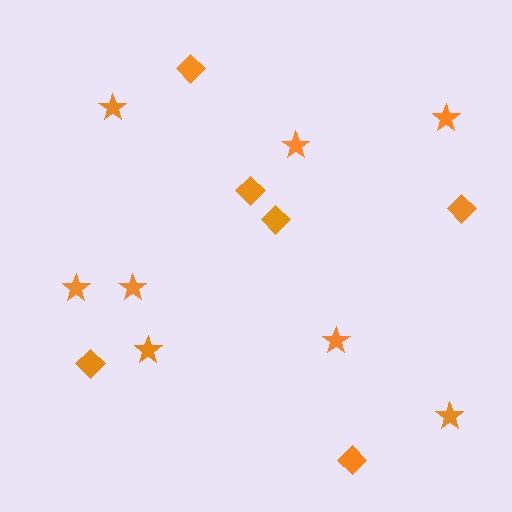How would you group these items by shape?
There are 2 groups: one group of diamonds (6) and one group of stars (8).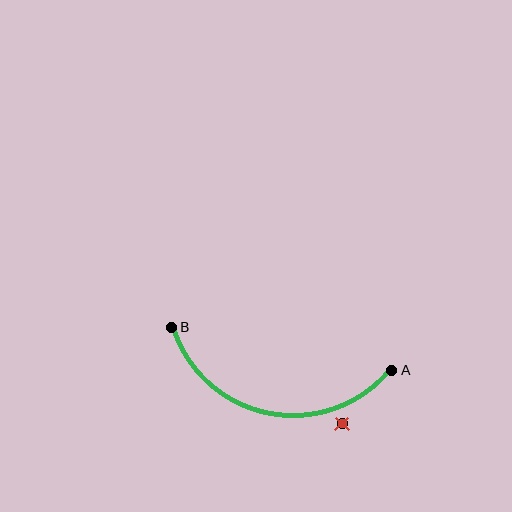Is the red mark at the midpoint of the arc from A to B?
No — the red mark does not lie on the arc at all. It sits slightly outside the curve.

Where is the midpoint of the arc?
The arc midpoint is the point on the curve farthest from the straight line joining A and B. It sits below that line.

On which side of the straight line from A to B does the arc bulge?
The arc bulges below the straight line connecting A and B.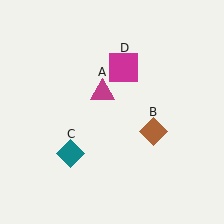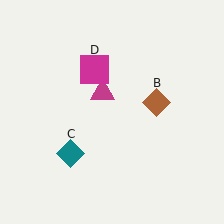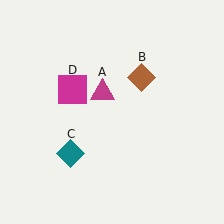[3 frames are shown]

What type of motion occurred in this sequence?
The brown diamond (object B), magenta square (object D) rotated counterclockwise around the center of the scene.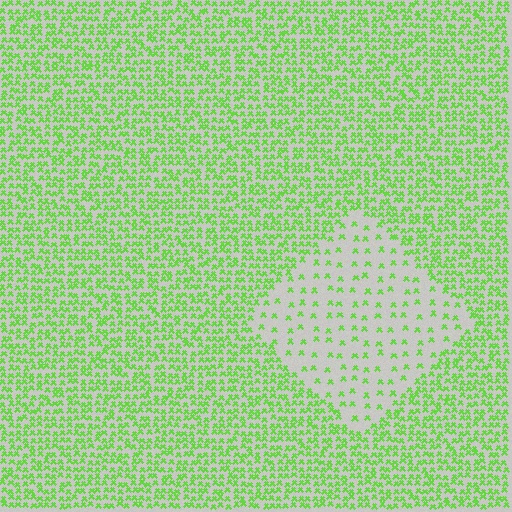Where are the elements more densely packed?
The elements are more densely packed outside the diamond boundary.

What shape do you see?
I see a diamond.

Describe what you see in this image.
The image contains small lime elements arranged at two different densities. A diamond-shaped region is visible where the elements are less densely packed than the surrounding area.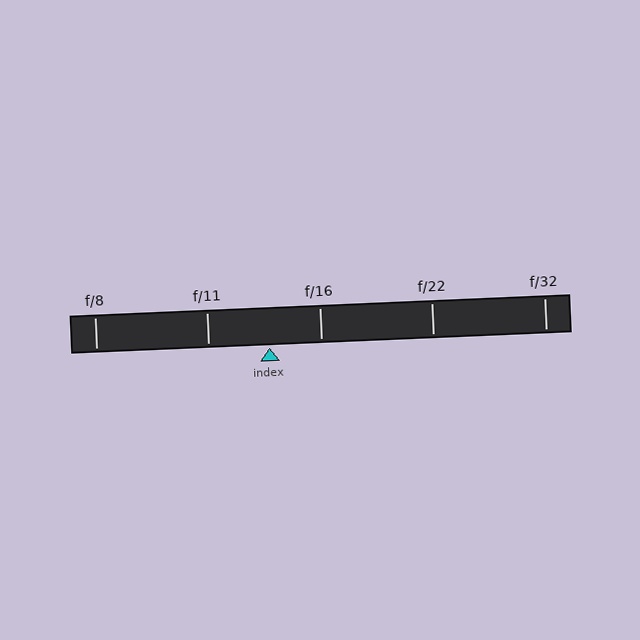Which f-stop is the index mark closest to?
The index mark is closest to f/16.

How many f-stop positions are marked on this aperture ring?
There are 5 f-stop positions marked.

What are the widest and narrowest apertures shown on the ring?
The widest aperture shown is f/8 and the narrowest is f/32.